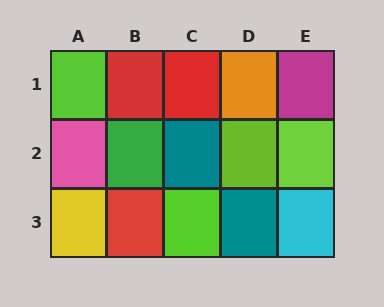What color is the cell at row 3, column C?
Lime.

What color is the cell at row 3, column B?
Red.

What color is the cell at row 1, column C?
Red.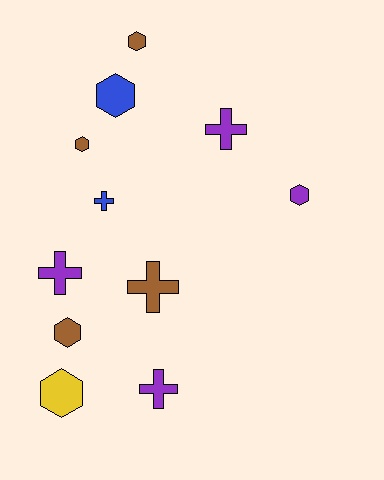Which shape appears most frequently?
Hexagon, with 6 objects.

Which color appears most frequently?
Brown, with 4 objects.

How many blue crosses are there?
There is 1 blue cross.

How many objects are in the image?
There are 11 objects.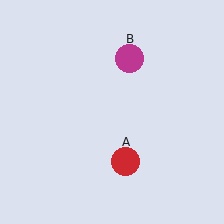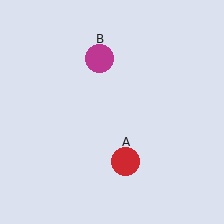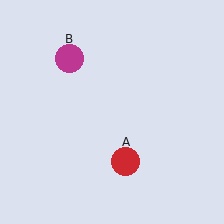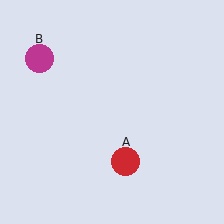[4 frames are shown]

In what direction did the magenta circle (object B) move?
The magenta circle (object B) moved left.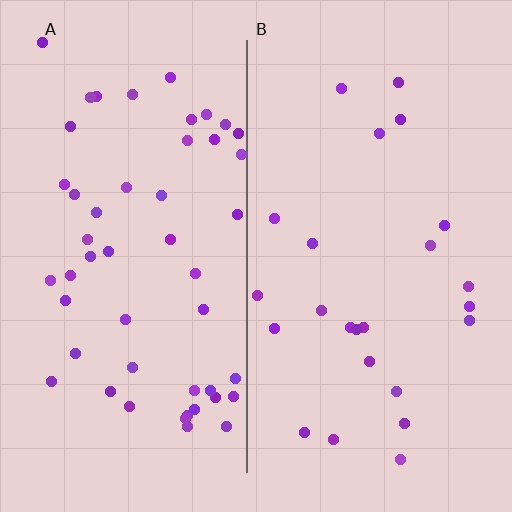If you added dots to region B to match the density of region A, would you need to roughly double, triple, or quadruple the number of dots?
Approximately double.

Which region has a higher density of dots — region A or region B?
A (the left).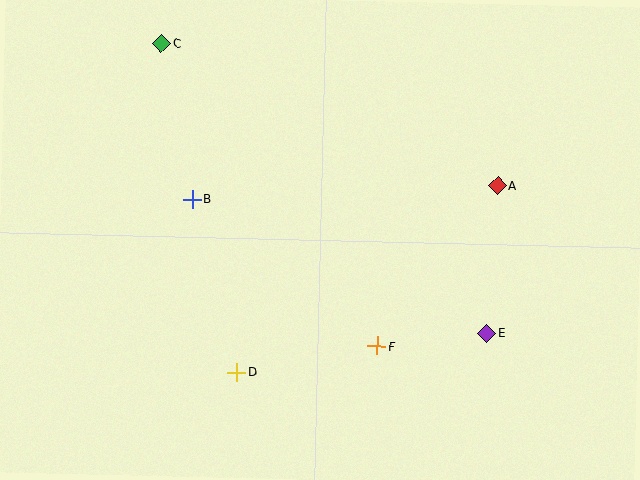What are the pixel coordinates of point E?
Point E is at (487, 333).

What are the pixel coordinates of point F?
Point F is at (377, 346).